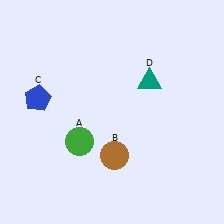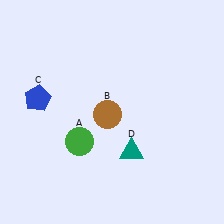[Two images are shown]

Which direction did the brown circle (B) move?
The brown circle (B) moved up.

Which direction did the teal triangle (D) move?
The teal triangle (D) moved down.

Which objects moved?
The objects that moved are: the brown circle (B), the teal triangle (D).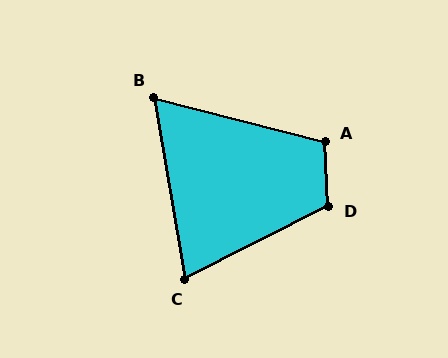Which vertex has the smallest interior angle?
B, at approximately 66 degrees.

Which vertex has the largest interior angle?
D, at approximately 114 degrees.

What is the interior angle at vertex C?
Approximately 73 degrees (acute).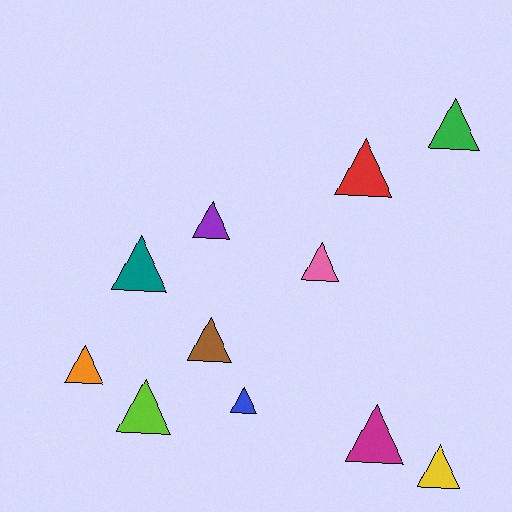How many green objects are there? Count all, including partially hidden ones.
There is 1 green object.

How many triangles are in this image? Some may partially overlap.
There are 11 triangles.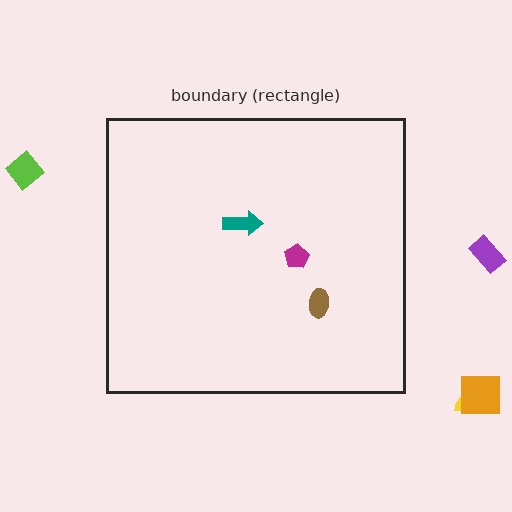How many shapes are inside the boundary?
3 inside, 4 outside.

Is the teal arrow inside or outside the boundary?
Inside.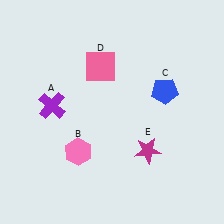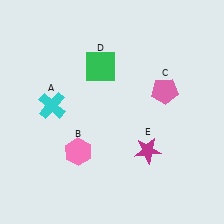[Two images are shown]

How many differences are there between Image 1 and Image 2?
There are 3 differences between the two images.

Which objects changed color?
A changed from purple to cyan. C changed from blue to pink. D changed from pink to green.